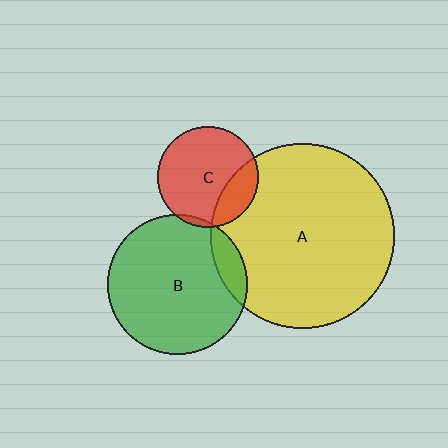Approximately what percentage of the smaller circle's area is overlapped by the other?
Approximately 25%.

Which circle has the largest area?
Circle A (yellow).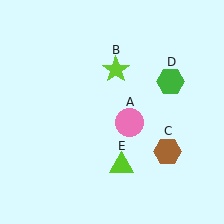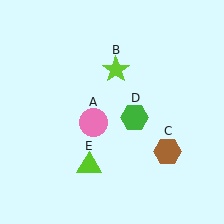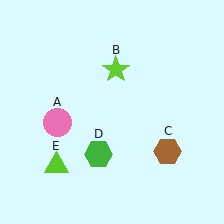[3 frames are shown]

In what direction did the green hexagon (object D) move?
The green hexagon (object D) moved down and to the left.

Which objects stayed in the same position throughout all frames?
Lime star (object B) and brown hexagon (object C) remained stationary.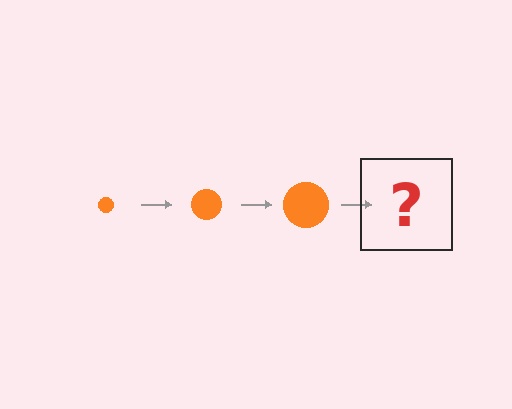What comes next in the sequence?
The next element should be an orange circle, larger than the previous one.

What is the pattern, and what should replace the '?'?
The pattern is that the circle gets progressively larger each step. The '?' should be an orange circle, larger than the previous one.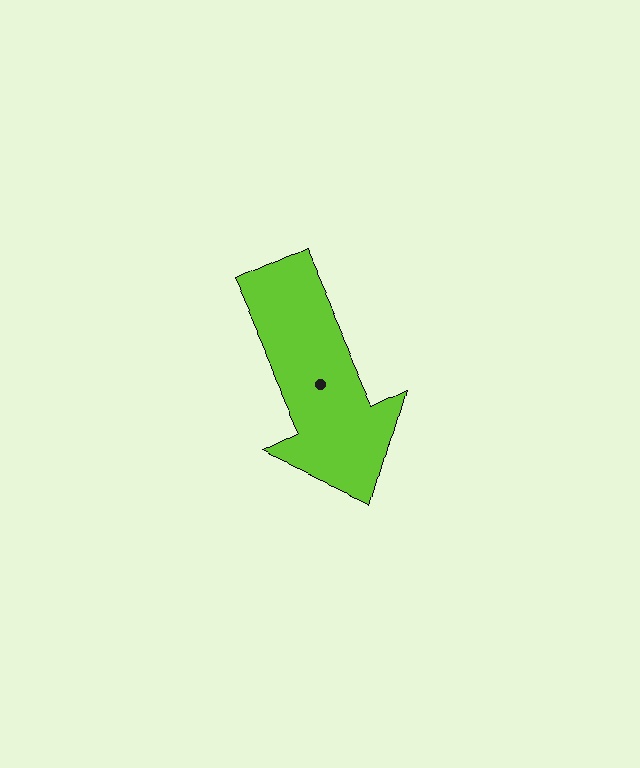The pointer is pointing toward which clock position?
Roughly 5 o'clock.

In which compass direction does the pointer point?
Southeast.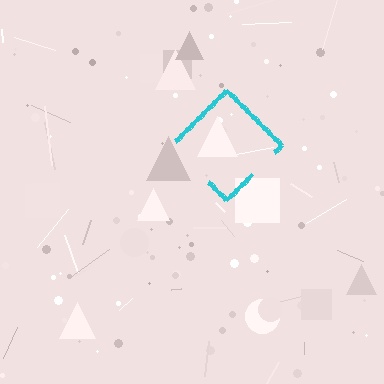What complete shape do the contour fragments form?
The contour fragments form a diamond.